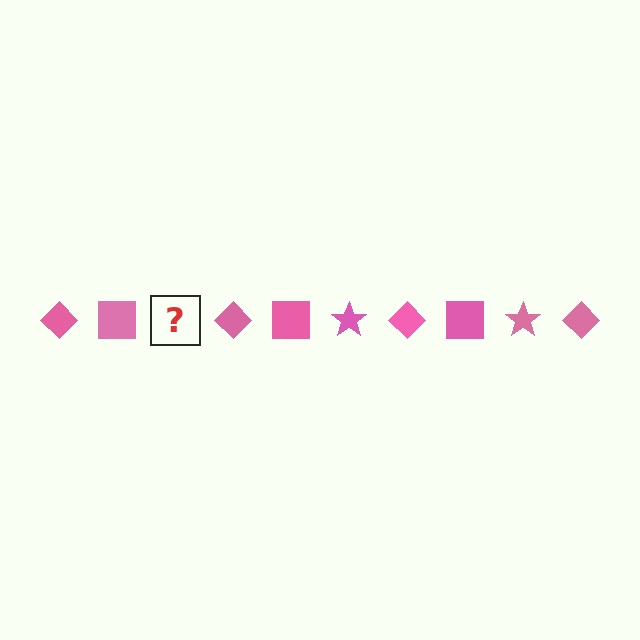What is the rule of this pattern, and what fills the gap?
The rule is that the pattern cycles through diamond, square, star shapes in pink. The gap should be filled with a pink star.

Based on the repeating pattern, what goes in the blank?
The blank should be a pink star.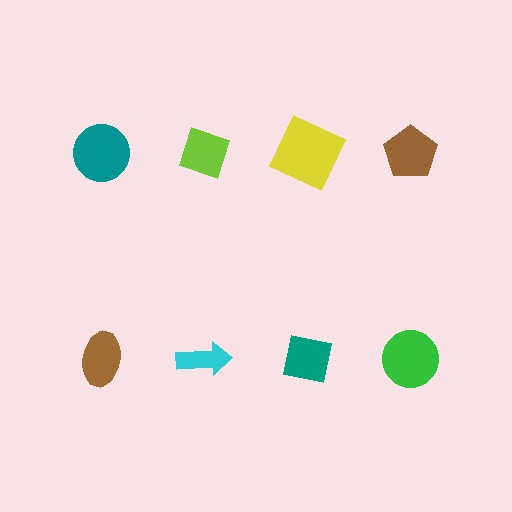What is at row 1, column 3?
A yellow square.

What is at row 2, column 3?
A teal square.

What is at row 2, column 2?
A cyan arrow.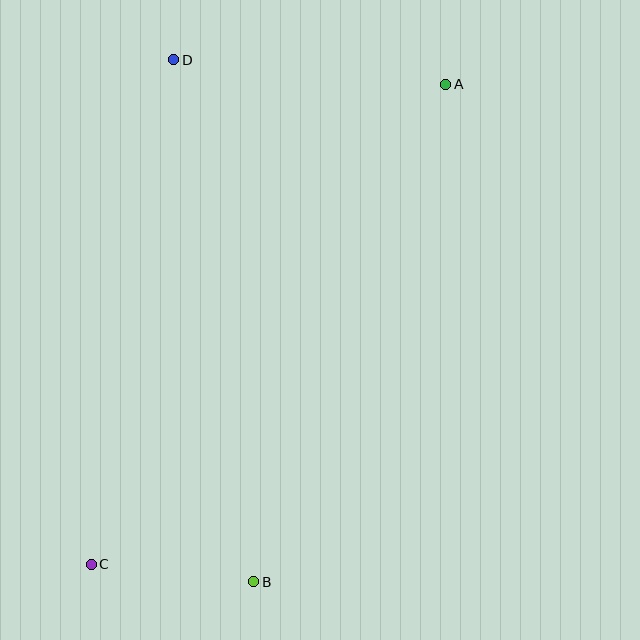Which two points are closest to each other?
Points B and C are closest to each other.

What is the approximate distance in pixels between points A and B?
The distance between A and B is approximately 533 pixels.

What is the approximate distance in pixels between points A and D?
The distance between A and D is approximately 273 pixels.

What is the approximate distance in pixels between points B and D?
The distance between B and D is approximately 528 pixels.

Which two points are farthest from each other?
Points A and C are farthest from each other.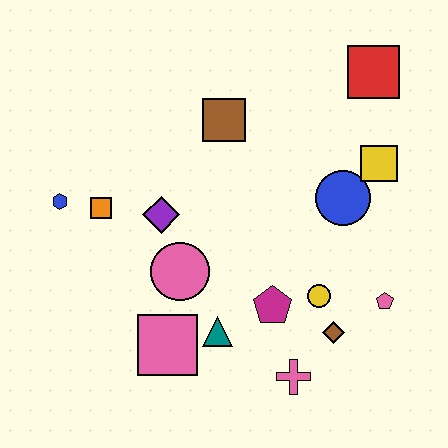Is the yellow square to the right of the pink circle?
Yes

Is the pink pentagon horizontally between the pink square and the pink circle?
No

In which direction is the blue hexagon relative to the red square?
The blue hexagon is to the left of the red square.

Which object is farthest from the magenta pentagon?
The red square is farthest from the magenta pentagon.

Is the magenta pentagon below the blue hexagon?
Yes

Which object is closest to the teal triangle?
The pink square is closest to the teal triangle.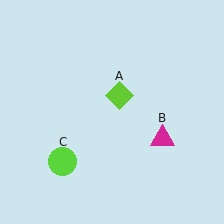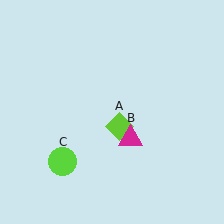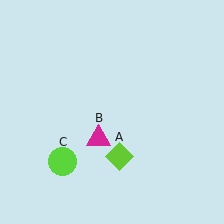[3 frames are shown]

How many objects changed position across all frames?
2 objects changed position: lime diamond (object A), magenta triangle (object B).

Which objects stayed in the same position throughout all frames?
Lime circle (object C) remained stationary.